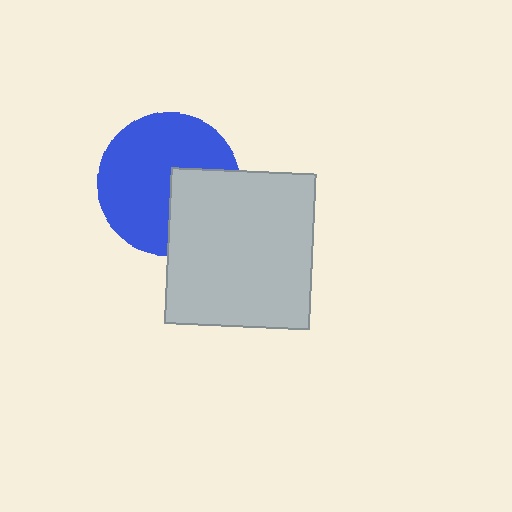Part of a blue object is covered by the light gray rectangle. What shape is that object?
It is a circle.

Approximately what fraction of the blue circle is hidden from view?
Roughly 31% of the blue circle is hidden behind the light gray rectangle.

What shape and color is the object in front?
The object in front is a light gray rectangle.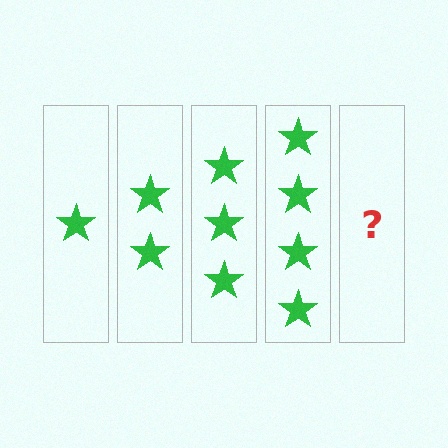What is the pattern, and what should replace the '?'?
The pattern is that each step adds one more star. The '?' should be 5 stars.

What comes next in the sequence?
The next element should be 5 stars.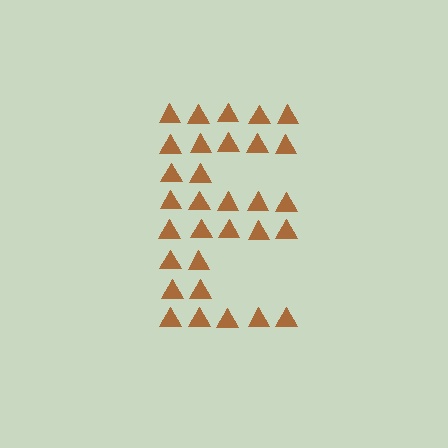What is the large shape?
The large shape is the letter E.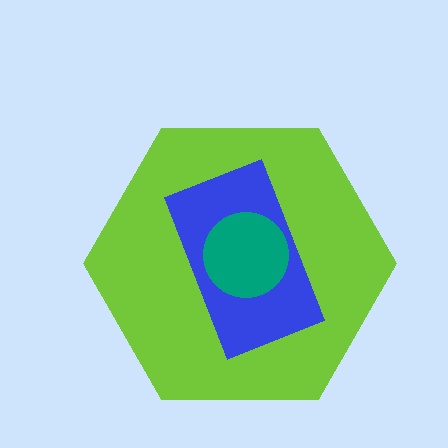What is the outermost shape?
The lime hexagon.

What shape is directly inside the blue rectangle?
The teal circle.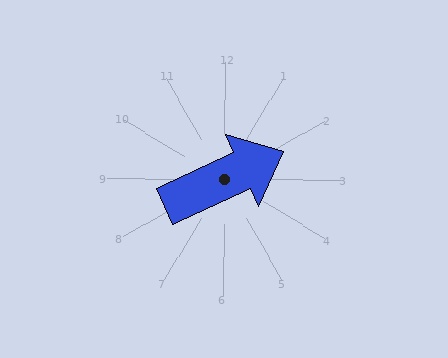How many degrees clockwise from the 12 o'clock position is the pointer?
Approximately 66 degrees.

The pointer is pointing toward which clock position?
Roughly 2 o'clock.